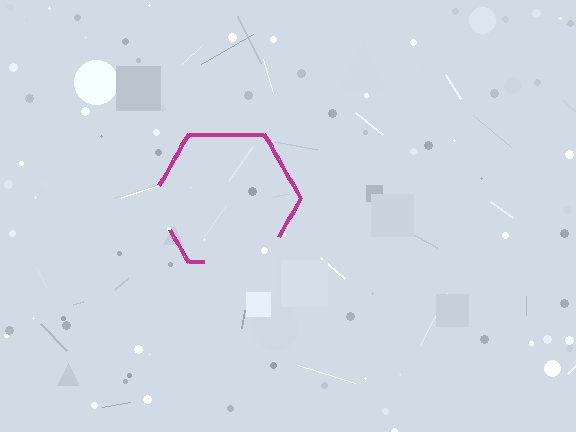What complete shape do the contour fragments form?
The contour fragments form a hexagon.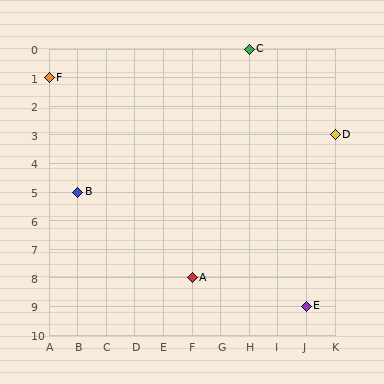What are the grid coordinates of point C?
Point C is at grid coordinates (H, 0).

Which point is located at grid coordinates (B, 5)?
Point B is at (B, 5).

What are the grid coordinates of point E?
Point E is at grid coordinates (J, 9).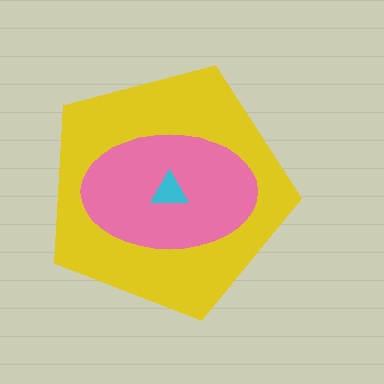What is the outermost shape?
The yellow pentagon.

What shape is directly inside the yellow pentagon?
The pink ellipse.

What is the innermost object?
The cyan triangle.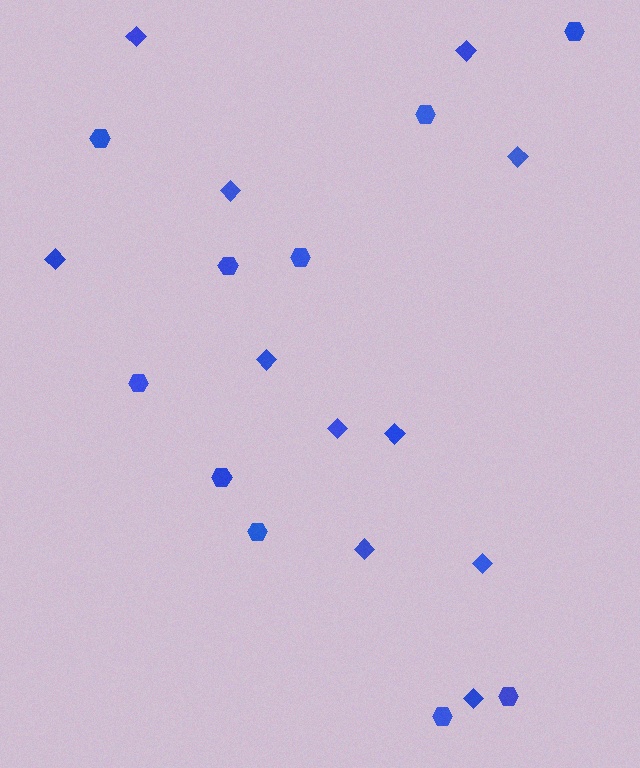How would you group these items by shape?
There are 2 groups: one group of diamonds (11) and one group of hexagons (10).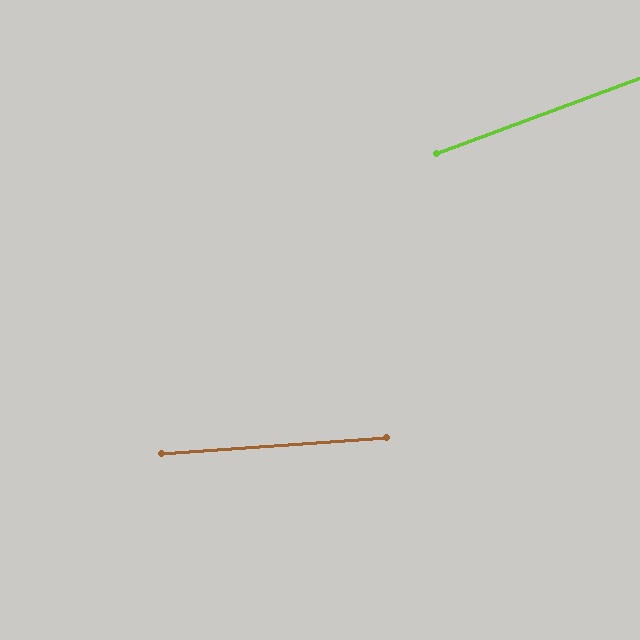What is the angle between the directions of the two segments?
Approximately 17 degrees.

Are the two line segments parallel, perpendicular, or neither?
Neither parallel nor perpendicular — they differ by about 17°.